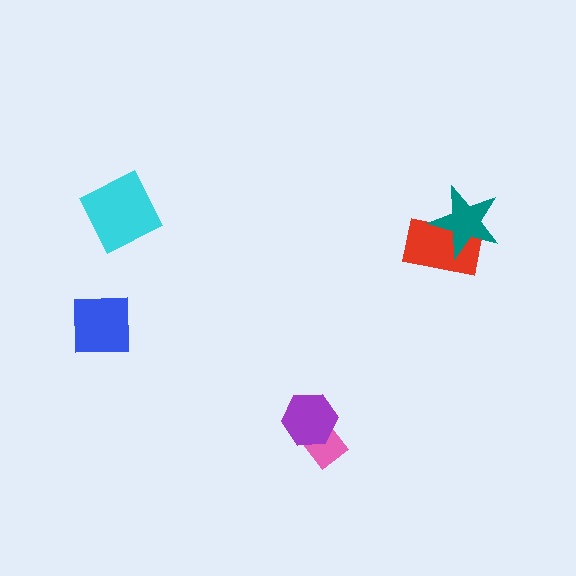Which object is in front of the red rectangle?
The teal star is in front of the red rectangle.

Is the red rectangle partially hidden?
Yes, it is partially covered by another shape.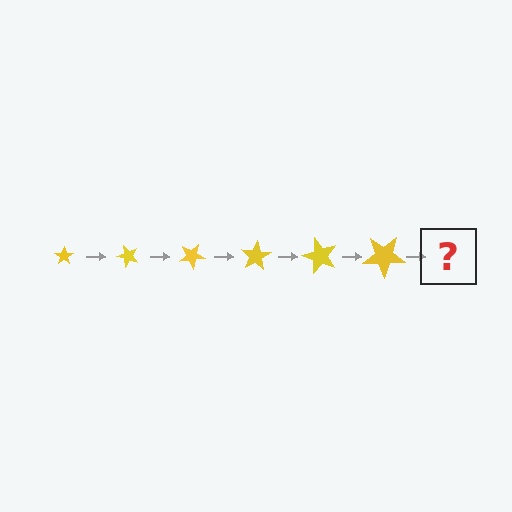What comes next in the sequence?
The next element should be a star, larger than the previous one and rotated 300 degrees from the start.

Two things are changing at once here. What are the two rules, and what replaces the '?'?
The two rules are that the star grows larger each step and it rotates 50 degrees each step. The '?' should be a star, larger than the previous one and rotated 300 degrees from the start.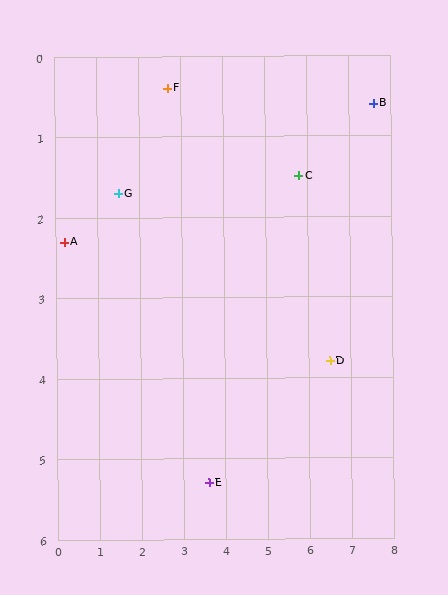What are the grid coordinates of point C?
Point C is at approximately (5.8, 1.5).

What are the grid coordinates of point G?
Point G is at approximately (1.5, 1.7).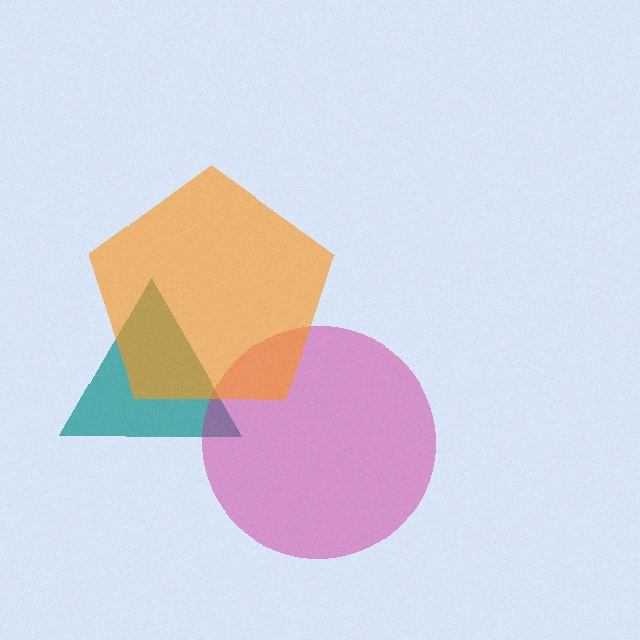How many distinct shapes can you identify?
There are 3 distinct shapes: a teal triangle, a magenta circle, an orange pentagon.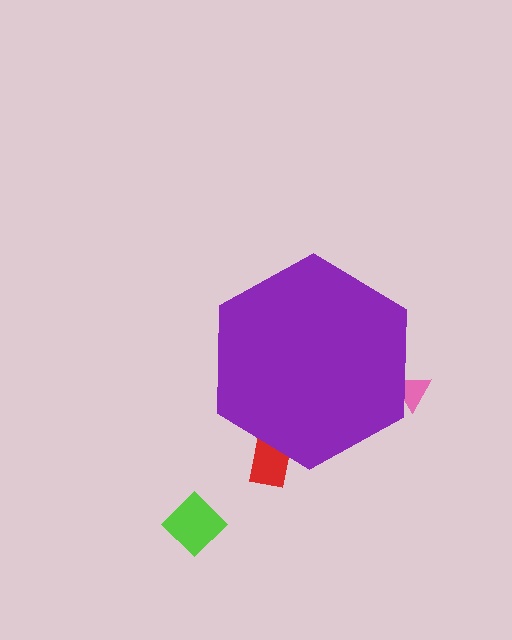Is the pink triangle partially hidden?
Yes, the pink triangle is partially hidden behind the purple hexagon.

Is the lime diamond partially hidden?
No, the lime diamond is fully visible.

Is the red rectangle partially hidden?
Yes, the red rectangle is partially hidden behind the purple hexagon.